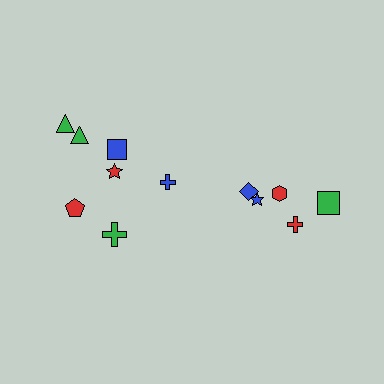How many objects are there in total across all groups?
There are 12 objects.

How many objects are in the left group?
There are 7 objects.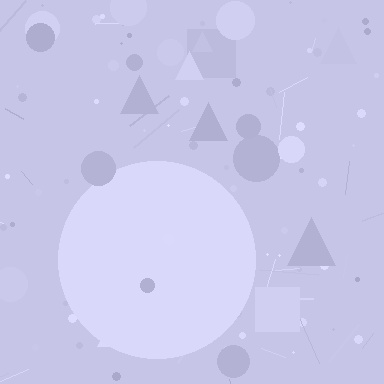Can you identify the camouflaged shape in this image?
The camouflaged shape is a circle.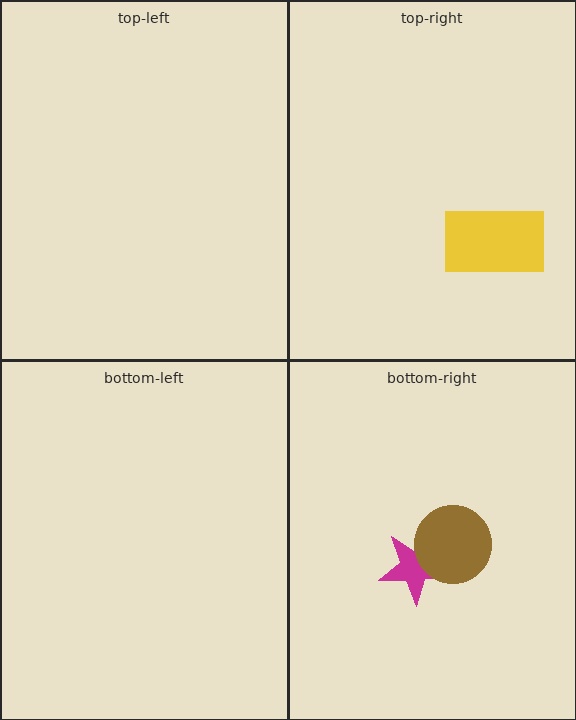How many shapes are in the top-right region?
1.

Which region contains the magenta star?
The bottom-right region.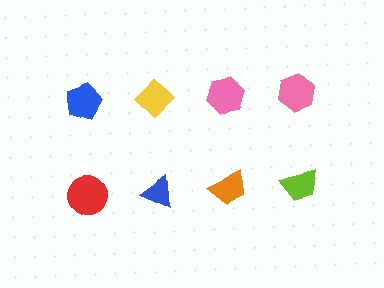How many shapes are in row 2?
4 shapes.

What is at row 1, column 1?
A blue pentagon.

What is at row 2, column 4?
A lime trapezoid.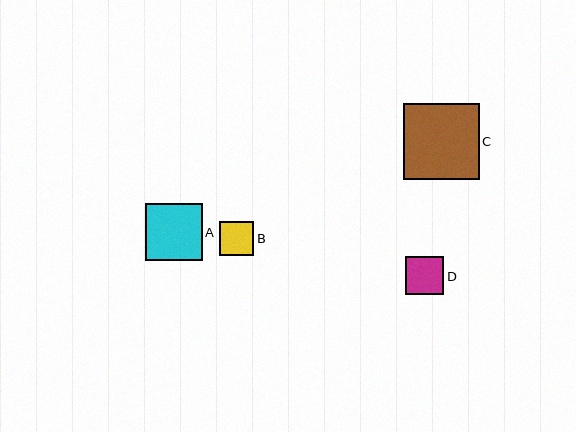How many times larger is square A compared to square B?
Square A is approximately 1.7 times the size of square B.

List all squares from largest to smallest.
From largest to smallest: C, A, D, B.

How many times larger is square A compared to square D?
Square A is approximately 1.5 times the size of square D.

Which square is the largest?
Square C is the largest with a size of approximately 76 pixels.